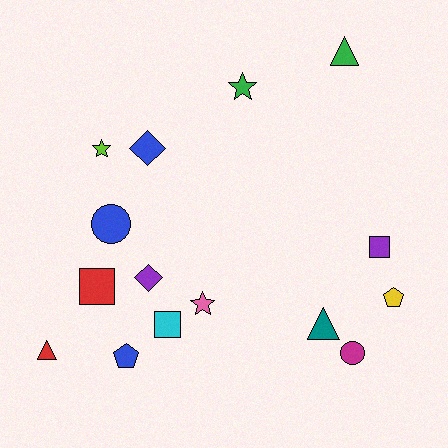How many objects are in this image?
There are 15 objects.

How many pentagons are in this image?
There are 2 pentagons.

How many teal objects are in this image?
There is 1 teal object.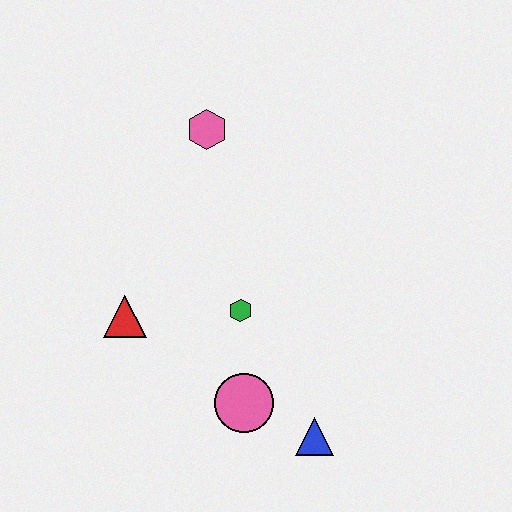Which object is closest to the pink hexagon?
The green hexagon is closest to the pink hexagon.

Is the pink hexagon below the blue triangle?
No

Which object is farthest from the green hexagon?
The pink hexagon is farthest from the green hexagon.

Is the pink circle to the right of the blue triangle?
No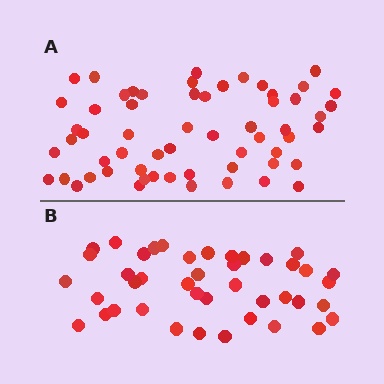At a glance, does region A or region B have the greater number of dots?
Region A (the top region) has more dots.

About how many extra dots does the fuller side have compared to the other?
Region A has approximately 15 more dots than region B.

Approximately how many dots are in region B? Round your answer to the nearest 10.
About 40 dots. (The exact count is 42, which rounds to 40.)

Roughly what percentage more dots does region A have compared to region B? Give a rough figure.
About 40% more.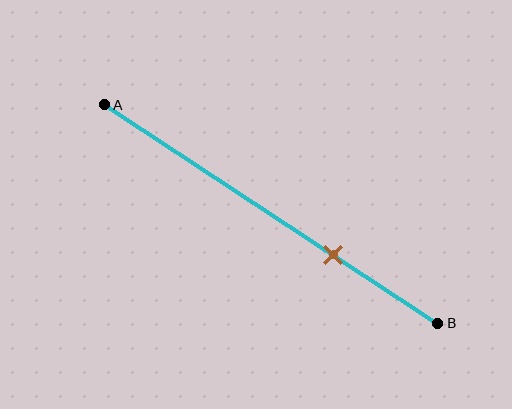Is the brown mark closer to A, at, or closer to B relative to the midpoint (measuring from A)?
The brown mark is closer to point B than the midpoint of segment AB.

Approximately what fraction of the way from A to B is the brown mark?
The brown mark is approximately 70% of the way from A to B.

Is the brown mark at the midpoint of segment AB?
No, the mark is at about 70% from A, not at the 50% midpoint.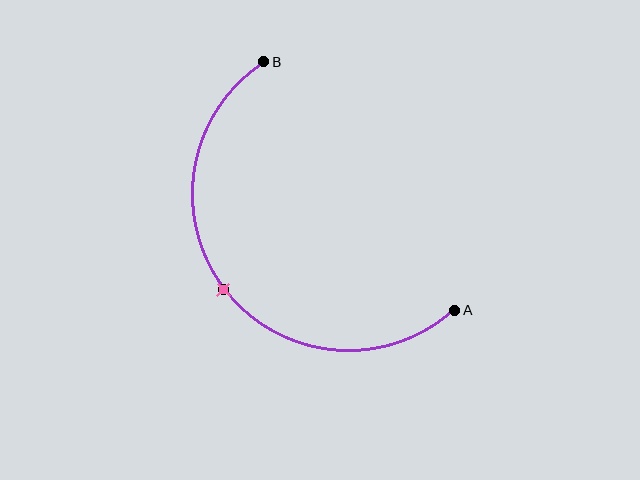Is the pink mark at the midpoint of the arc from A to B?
Yes. The pink mark lies on the arc at equal arc-length from both A and B — it is the arc midpoint.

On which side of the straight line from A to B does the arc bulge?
The arc bulges below and to the left of the straight line connecting A and B.